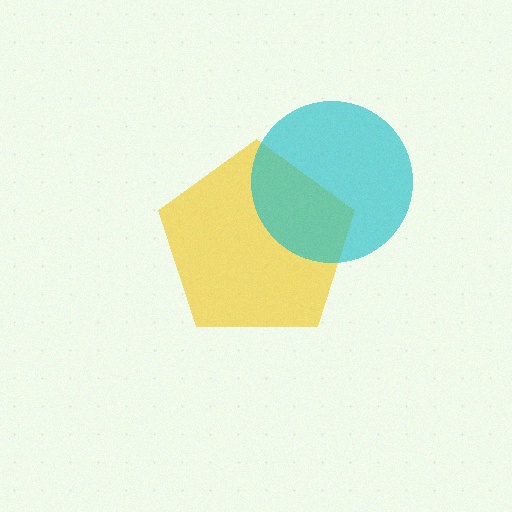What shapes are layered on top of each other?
The layered shapes are: a yellow pentagon, a cyan circle.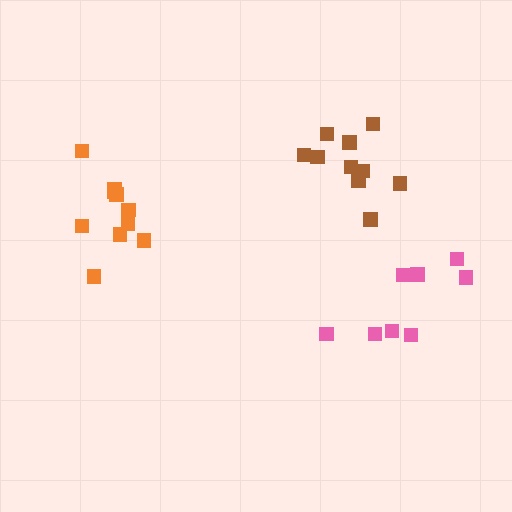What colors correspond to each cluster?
The clusters are colored: brown, pink, orange.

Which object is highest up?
The brown cluster is topmost.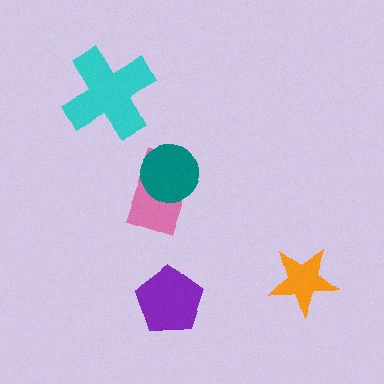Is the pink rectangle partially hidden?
Yes, it is partially covered by another shape.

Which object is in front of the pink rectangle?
The teal circle is in front of the pink rectangle.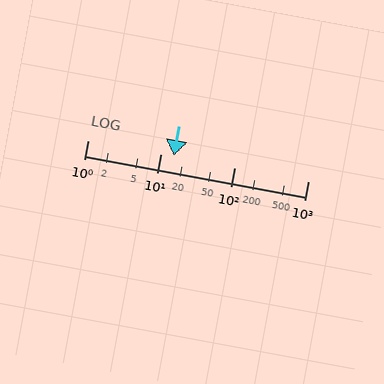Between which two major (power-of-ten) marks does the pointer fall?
The pointer is between 10 and 100.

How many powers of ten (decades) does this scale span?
The scale spans 3 decades, from 1 to 1000.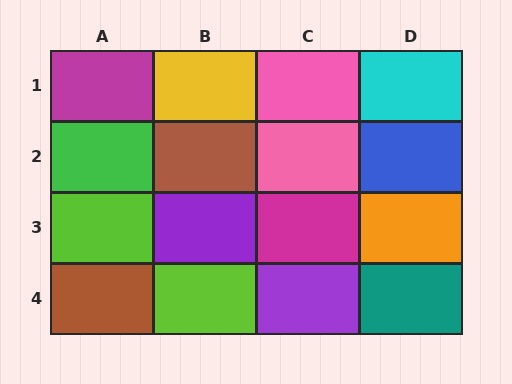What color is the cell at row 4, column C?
Purple.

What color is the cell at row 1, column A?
Magenta.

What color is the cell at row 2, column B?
Brown.